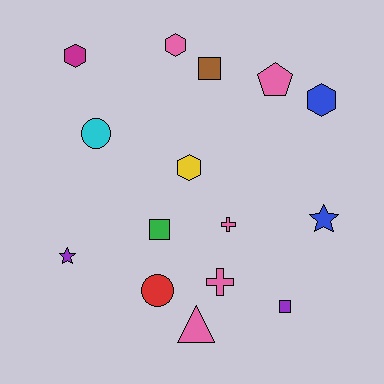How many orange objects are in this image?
There are no orange objects.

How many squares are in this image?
There are 3 squares.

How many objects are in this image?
There are 15 objects.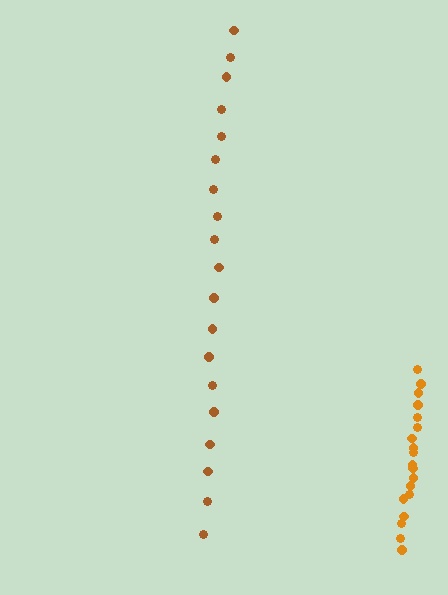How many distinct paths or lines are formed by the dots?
There are 2 distinct paths.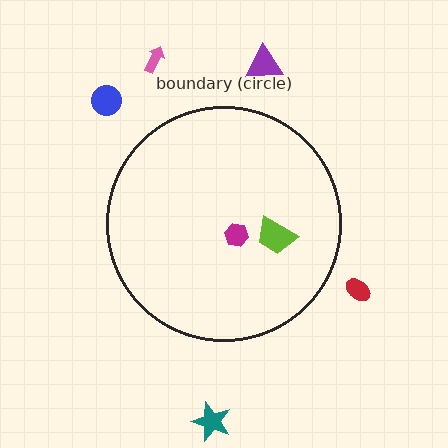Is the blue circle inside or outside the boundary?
Outside.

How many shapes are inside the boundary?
2 inside, 5 outside.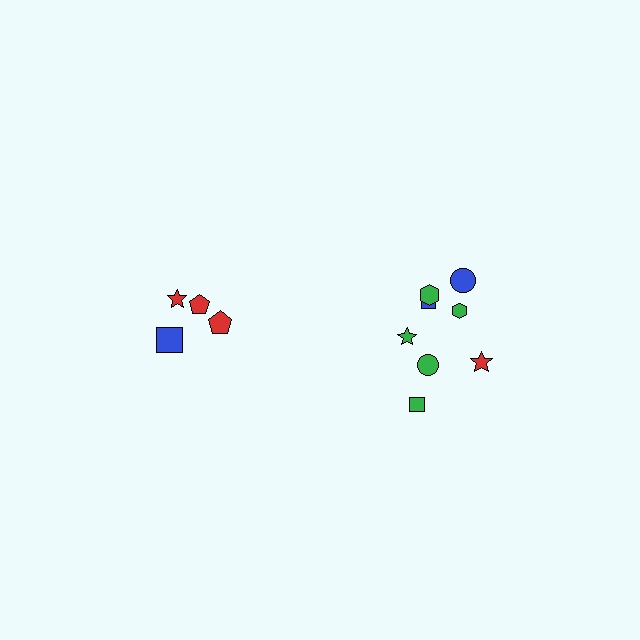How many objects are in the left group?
There are 4 objects.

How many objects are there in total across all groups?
There are 12 objects.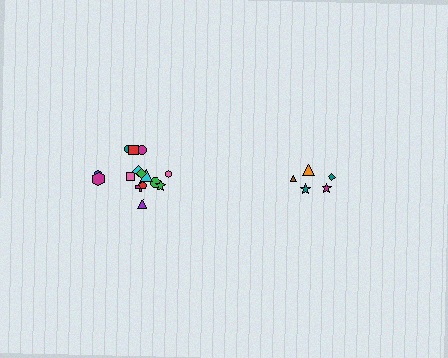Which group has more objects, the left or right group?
The left group.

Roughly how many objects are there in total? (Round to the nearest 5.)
Roughly 20 objects in total.